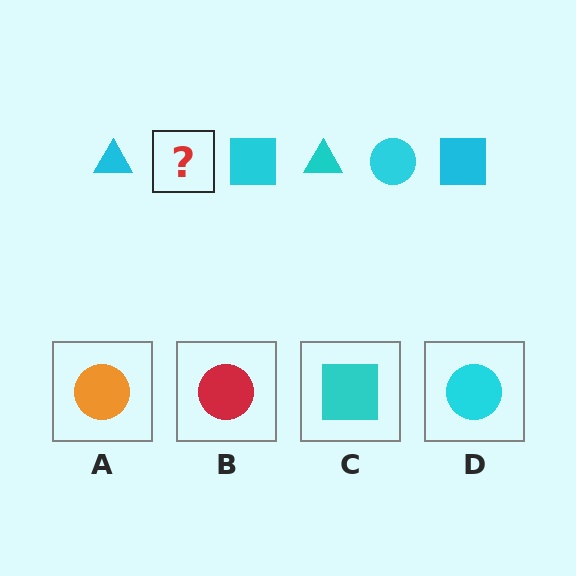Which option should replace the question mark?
Option D.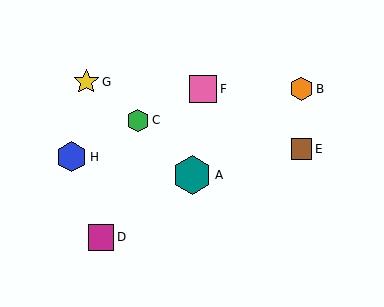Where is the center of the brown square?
The center of the brown square is at (302, 149).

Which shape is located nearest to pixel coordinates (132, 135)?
The green hexagon (labeled C) at (138, 120) is nearest to that location.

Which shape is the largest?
The teal hexagon (labeled A) is the largest.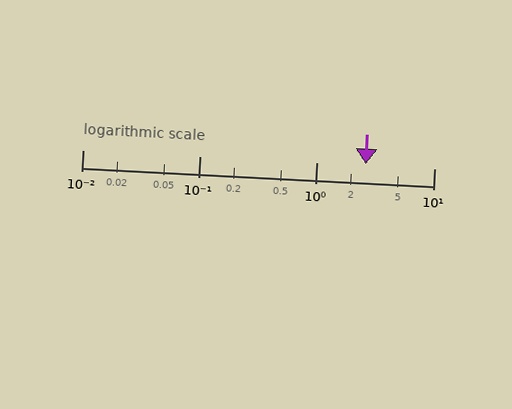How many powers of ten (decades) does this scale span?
The scale spans 3 decades, from 0.01 to 10.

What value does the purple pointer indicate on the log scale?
The pointer indicates approximately 2.6.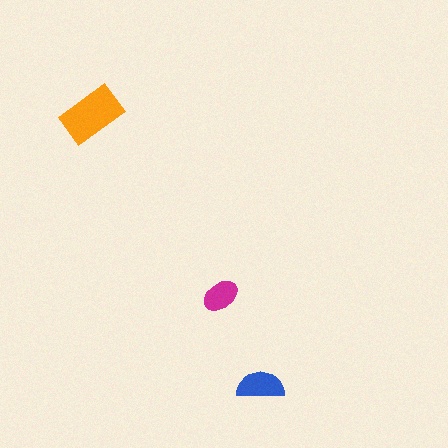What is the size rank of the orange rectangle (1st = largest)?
1st.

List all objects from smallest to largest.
The magenta ellipse, the blue semicircle, the orange rectangle.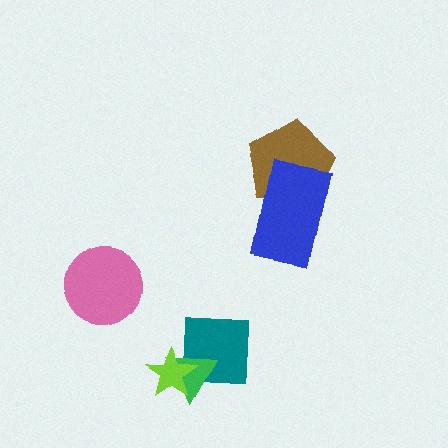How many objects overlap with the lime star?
2 objects overlap with the lime star.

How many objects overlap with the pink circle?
0 objects overlap with the pink circle.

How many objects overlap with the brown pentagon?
1 object overlaps with the brown pentagon.